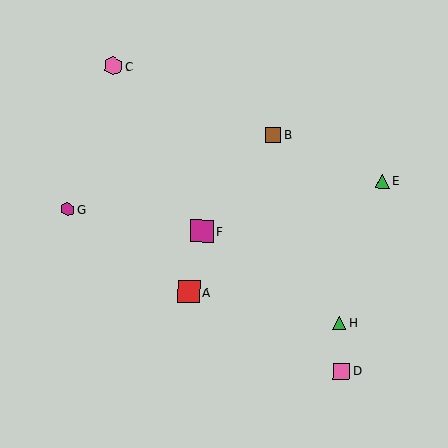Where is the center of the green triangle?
The center of the green triangle is at (339, 322).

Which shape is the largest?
The magenta square (labeled F) is the largest.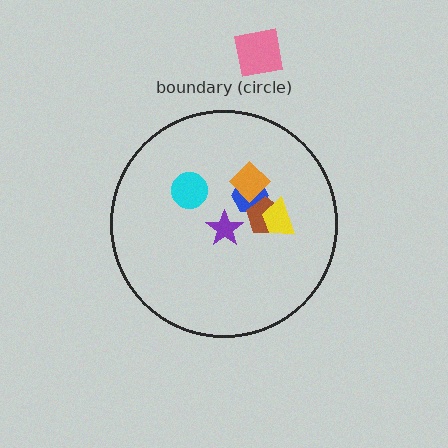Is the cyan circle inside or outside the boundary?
Inside.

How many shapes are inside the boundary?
6 inside, 1 outside.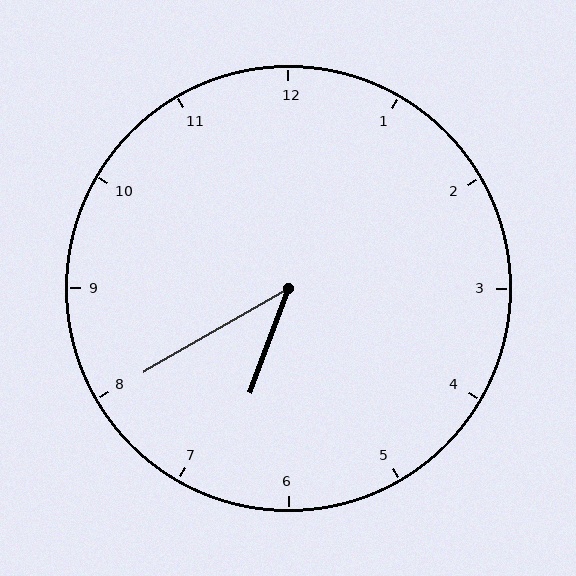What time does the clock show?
6:40.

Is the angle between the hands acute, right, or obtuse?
It is acute.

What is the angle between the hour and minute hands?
Approximately 40 degrees.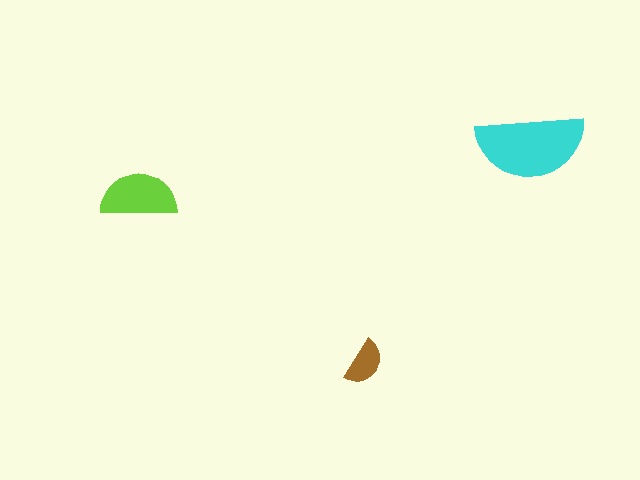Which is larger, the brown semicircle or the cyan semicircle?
The cyan one.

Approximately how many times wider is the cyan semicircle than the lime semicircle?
About 1.5 times wider.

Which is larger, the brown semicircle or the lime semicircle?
The lime one.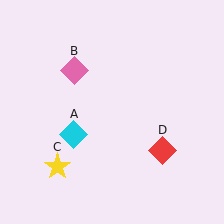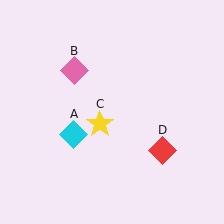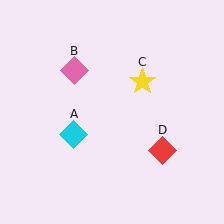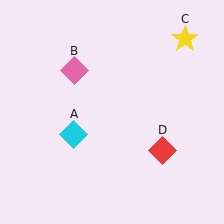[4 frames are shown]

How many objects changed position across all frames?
1 object changed position: yellow star (object C).